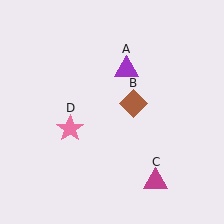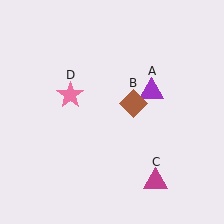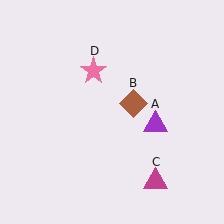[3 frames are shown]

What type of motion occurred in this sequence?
The purple triangle (object A), pink star (object D) rotated clockwise around the center of the scene.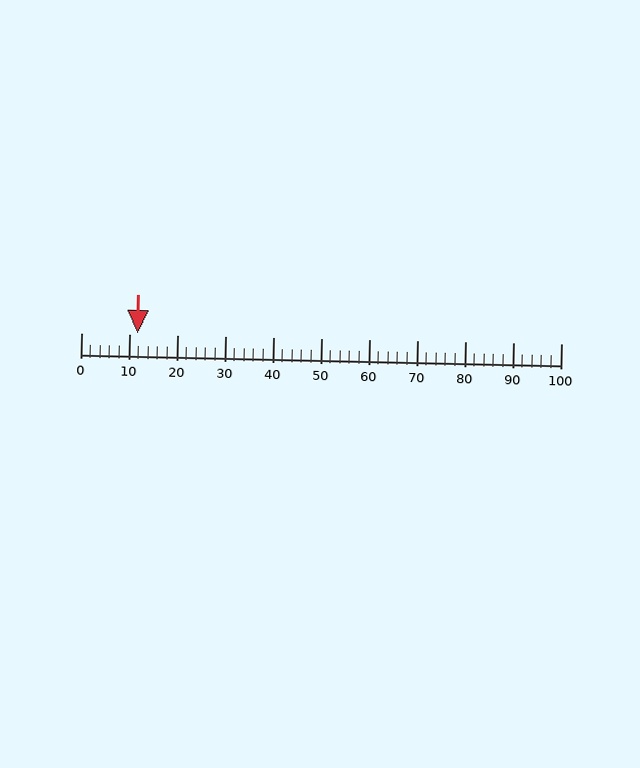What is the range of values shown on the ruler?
The ruler shows values from 0 to 100.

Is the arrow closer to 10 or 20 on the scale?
The arrow is closer to 10.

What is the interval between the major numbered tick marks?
The major tick marks are spaced 10 units apart.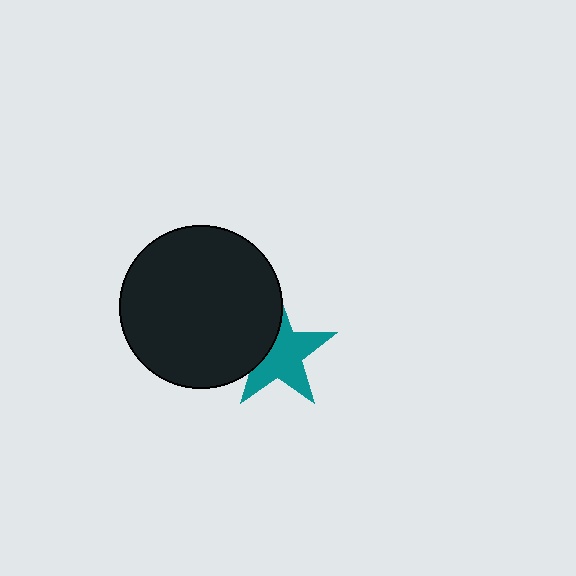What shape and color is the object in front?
The object in front is a black circle.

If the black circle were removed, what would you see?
You would see the complete teal star.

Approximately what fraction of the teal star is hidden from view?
Roughly 34% of the teal star is hidden behind the black circle.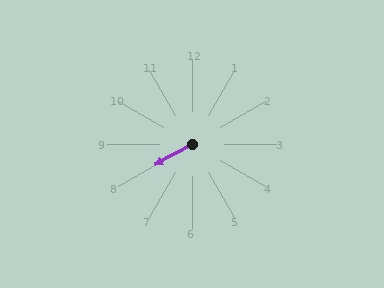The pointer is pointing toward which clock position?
Roughly 8 o'clock.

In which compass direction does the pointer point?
Southwest.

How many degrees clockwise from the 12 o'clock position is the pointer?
Approximately 241 degrees.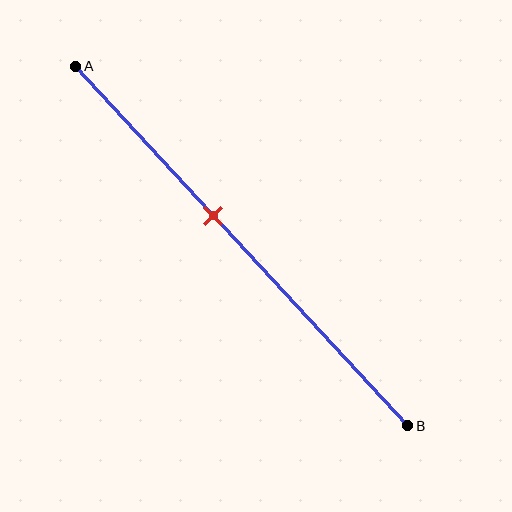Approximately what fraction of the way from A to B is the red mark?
The red mark is approximately 40% of the way from A to B.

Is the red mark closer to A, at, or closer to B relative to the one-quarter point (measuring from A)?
The red mark is closer to point B than the one-quarter point of segment AB.